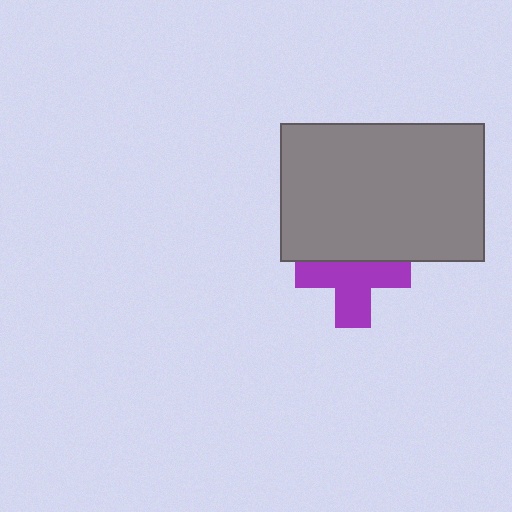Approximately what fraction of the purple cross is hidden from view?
Roughly 37% of the purple cross is hidden behind the gray rectangle.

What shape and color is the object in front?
The object in front is a gray rectangle.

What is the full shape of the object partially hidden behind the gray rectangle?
The partially hidden object is a purple cross.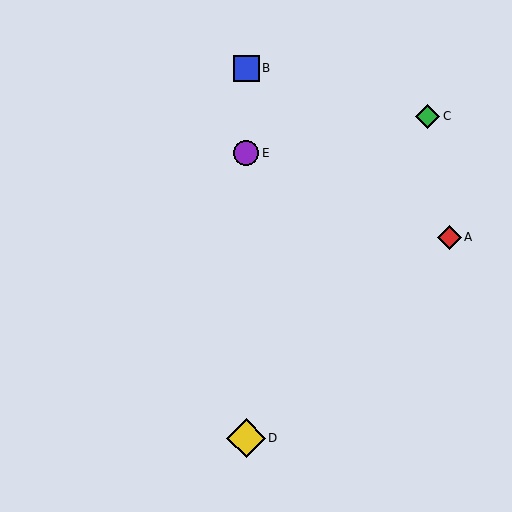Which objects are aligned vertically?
Objects B, D, E are aligned vertically.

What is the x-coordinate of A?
Object A is at x≈449.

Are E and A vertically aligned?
No, E is at x≈246 and A is at x≈449.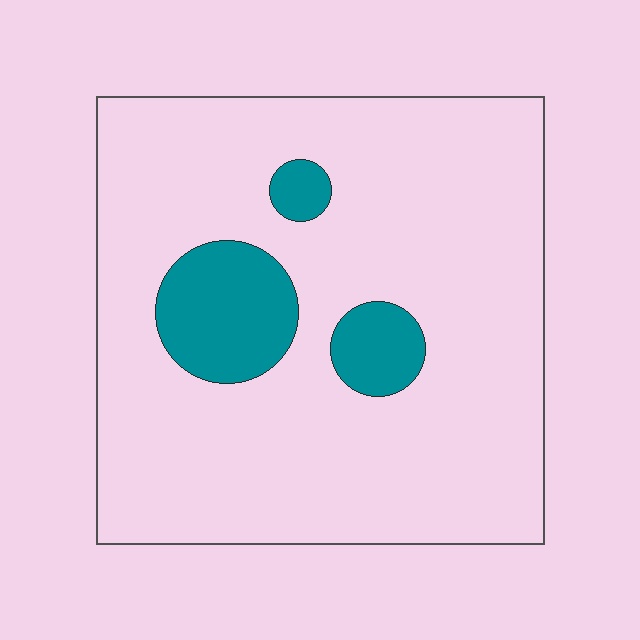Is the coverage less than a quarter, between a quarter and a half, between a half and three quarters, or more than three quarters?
Less than a quarter.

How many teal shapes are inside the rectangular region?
3.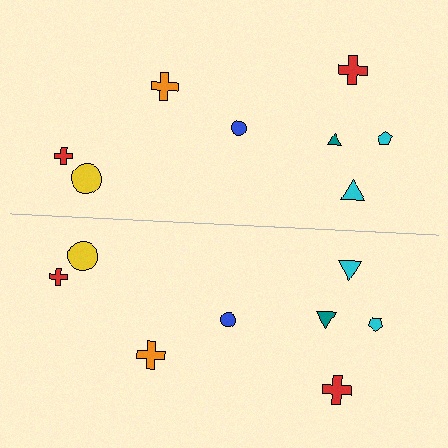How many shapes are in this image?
There are 16 shapes in this image.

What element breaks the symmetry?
The teal triangle on the bottom side has a different size than its mirror counterpart.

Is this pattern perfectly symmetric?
No, the pattern is not perfectly symmetric. The teal triangle on the bottom side has a different size than its mirror counterpart.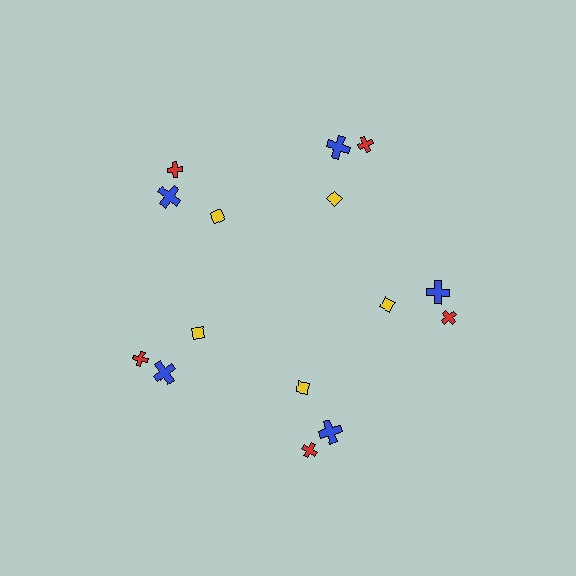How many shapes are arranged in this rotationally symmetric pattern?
There are 15 shapes, arranged in 5 groups of 3.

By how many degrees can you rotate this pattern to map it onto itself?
The pattern maps onto itself every 72 degrees of rotation.